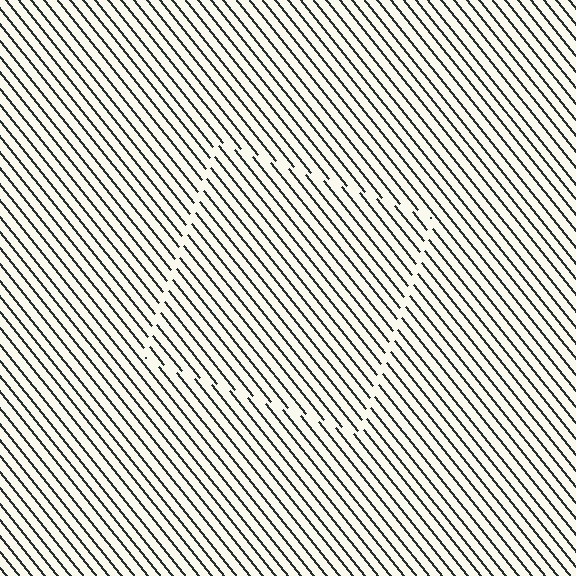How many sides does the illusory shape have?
4 sides — the line-ends trace a square.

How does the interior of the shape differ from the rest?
The interior of the shape contains the same grating, shifted by half a period — the contour is defined by the phase discontinuity where line-ends from the inner and outer gratings abut.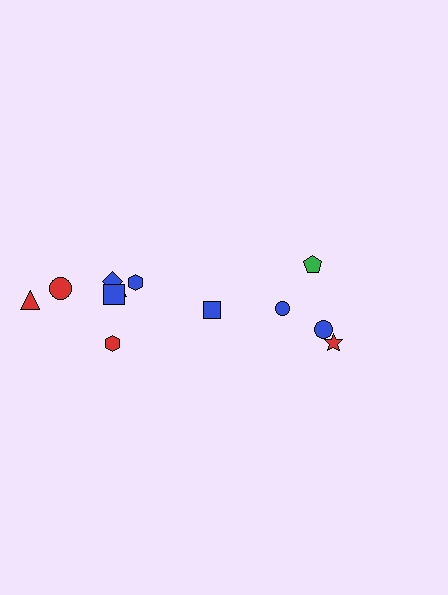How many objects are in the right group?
There are 4 objects.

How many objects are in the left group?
There are 8 objects.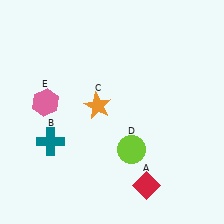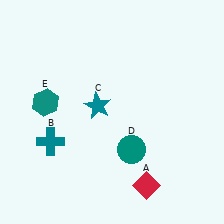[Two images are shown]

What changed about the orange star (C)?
In Image 1, C is orange. In Image 2, it changed to teal.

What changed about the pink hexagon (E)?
In Image 1, E is pink. In Image 2, it changed to teal.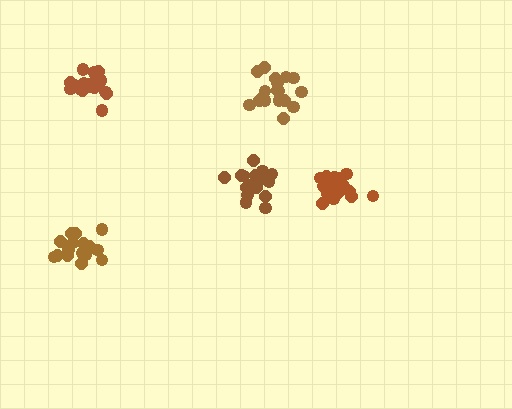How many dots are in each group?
Group 1: 18 dots, Group 2: 18 dots, Group 3: 19 dots, Group 4: 18 dots, Group 5: 18 dots (91 total).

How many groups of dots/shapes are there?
There are 5 groups.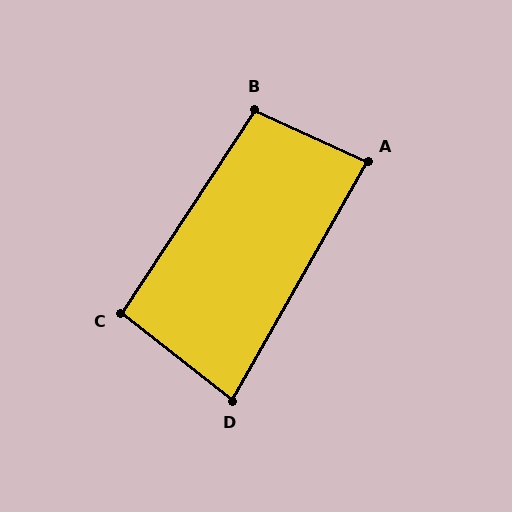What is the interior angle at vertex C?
Approximately 95 degrees (approximately right).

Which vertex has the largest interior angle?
B, at approximately 99 degrees.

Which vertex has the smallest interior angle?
D, at approximately 81 degrees.